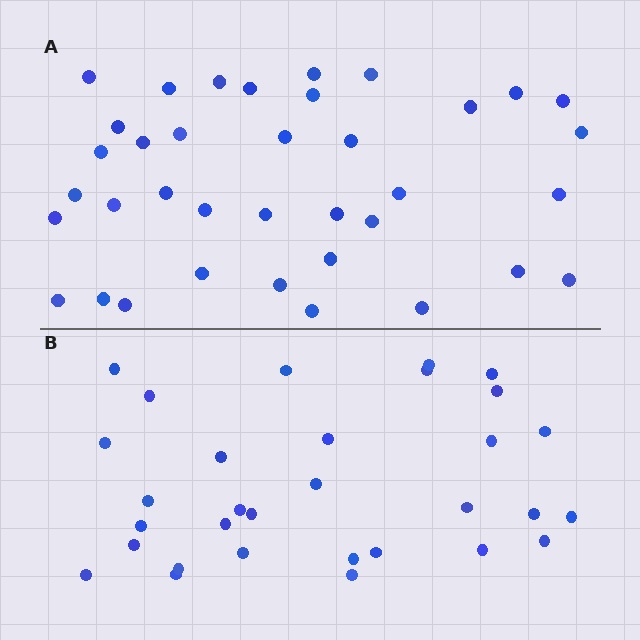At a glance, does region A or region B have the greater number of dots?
Region A (the top region) has more dots.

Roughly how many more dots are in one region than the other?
Region A has about 6 more dots than region B.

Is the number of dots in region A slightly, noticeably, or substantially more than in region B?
Region A has only slightly more — the two regions are fairly close. The ratio is roughly 1.2 to 1.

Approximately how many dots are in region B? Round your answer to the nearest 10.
About 30 dots. (The exact count is 31, which rounds to 30.)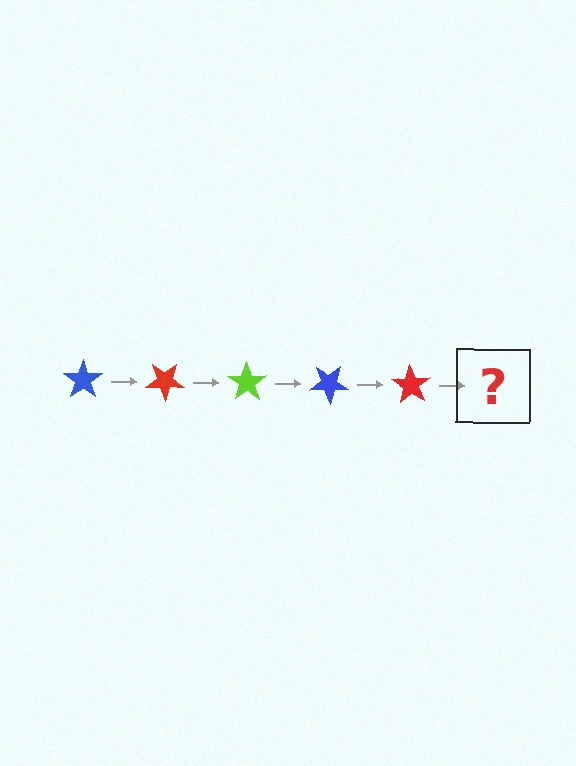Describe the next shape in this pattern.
It should be a lime star, rotated 175 degrees from the start.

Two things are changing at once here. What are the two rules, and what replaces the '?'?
The two rules are that it rotates 35 degrees each step and the color cycles through blue, red, and lime. The '?' should be a lime star, rotated 175 degrees from the start.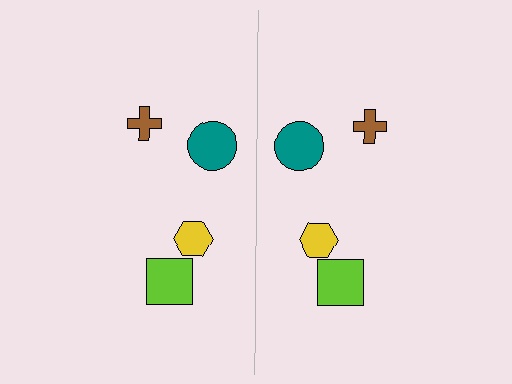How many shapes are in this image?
There are 8 shapes in this image.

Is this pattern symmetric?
Yes, this pattern has bilateral (reflection) symmetry.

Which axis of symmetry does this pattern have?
The pattern has a vertical axis of symmetry running through the center of the image.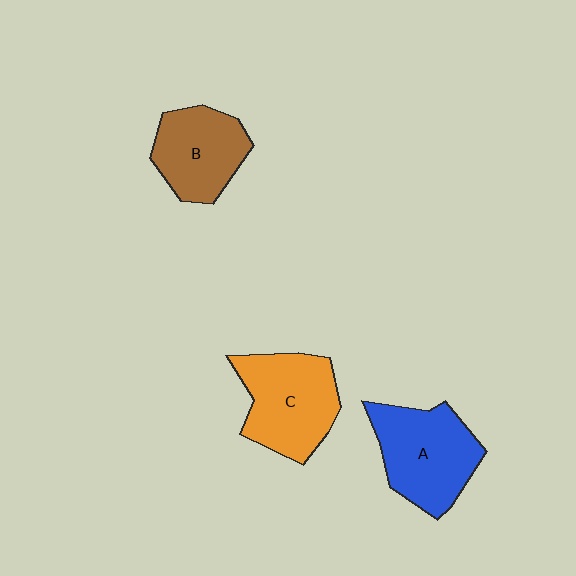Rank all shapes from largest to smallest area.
From largest to smallest: A (blue), C (orange), B (brown).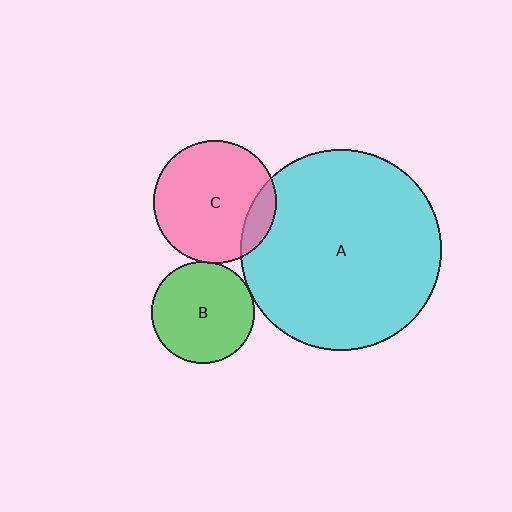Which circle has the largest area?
Circle A (cyan).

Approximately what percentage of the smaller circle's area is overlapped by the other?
Approximately 15%.